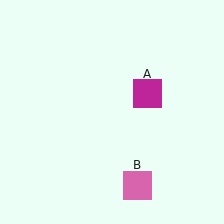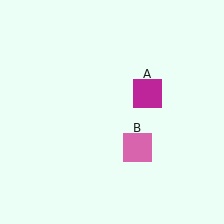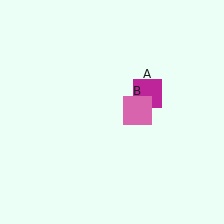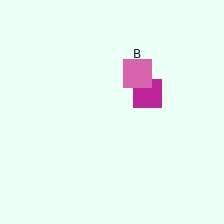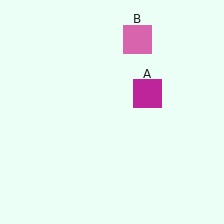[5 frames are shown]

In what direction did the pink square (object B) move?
The pink square (object B) moved up.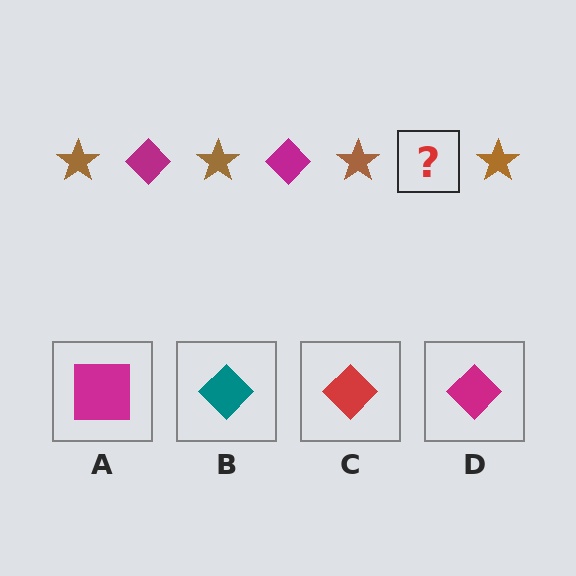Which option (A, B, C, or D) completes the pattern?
D.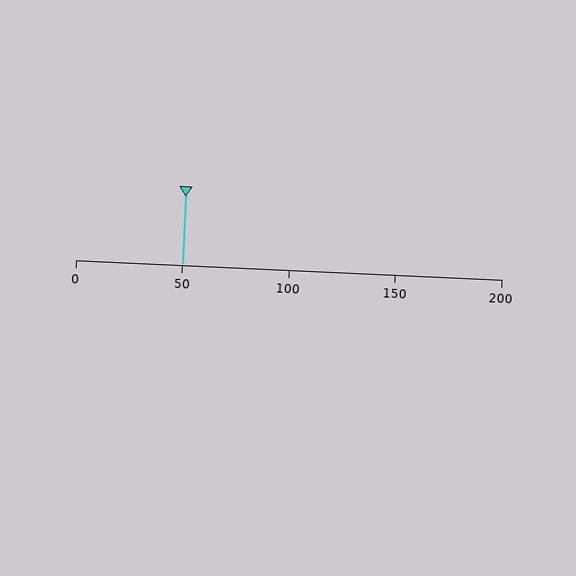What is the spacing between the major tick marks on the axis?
The major ticks are spaced 50 apart.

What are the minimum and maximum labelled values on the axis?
The axis runs from 0 to 200.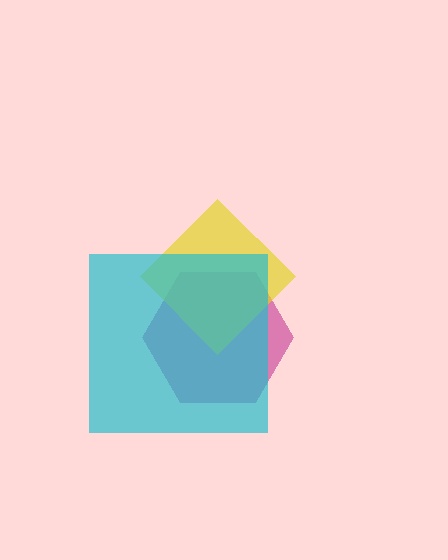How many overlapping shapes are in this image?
There are 3 overlapping shapes in the image.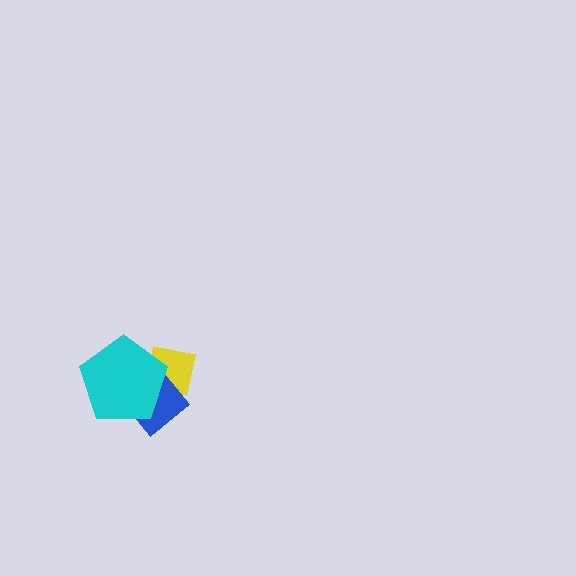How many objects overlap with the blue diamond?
2 objects overlap with the blue diamond.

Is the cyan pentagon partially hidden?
No, no other shape covers it.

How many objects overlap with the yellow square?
2 objects overlap with the yellow square.